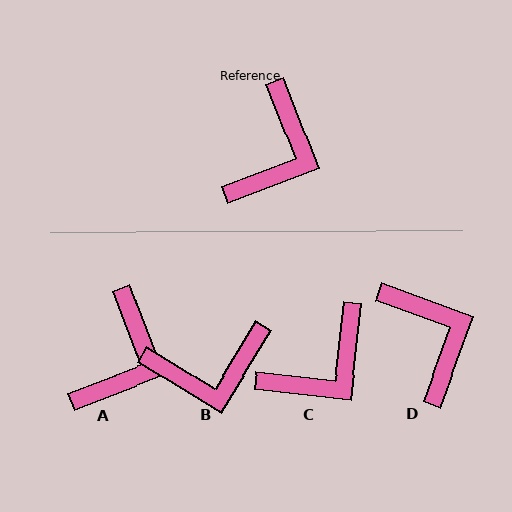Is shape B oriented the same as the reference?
No, it is off by about 53 degrees.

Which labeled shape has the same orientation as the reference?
A.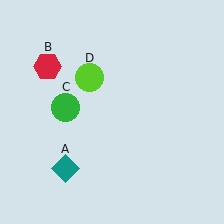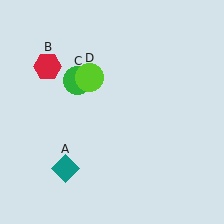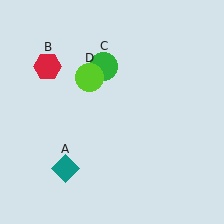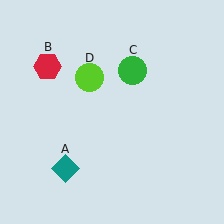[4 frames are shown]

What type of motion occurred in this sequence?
The green circle (object C) rotated clockwise around the center of the scene.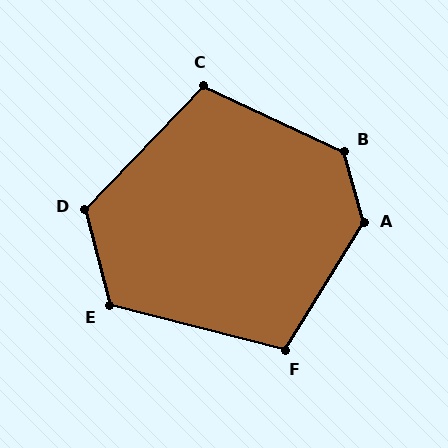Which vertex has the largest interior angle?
A, at approximately 132 degrees.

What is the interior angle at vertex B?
Approximately 131 degrees (obtuse).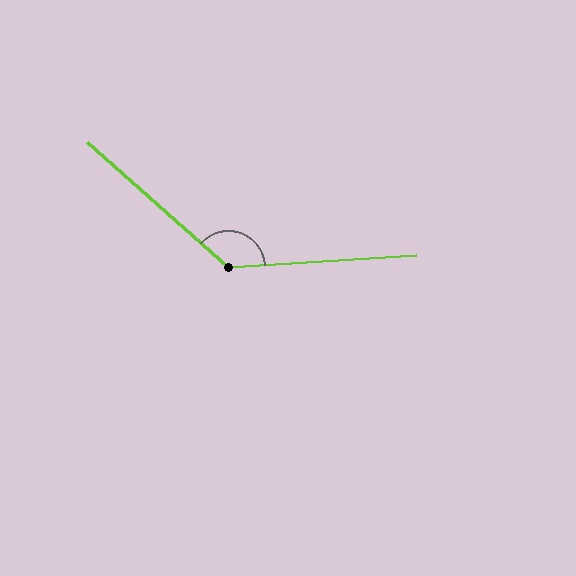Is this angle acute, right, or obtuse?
It is obtuse.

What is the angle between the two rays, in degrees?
Approximately 135 degrees.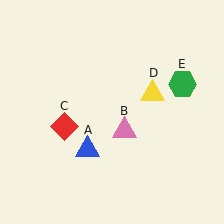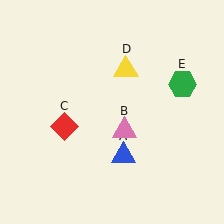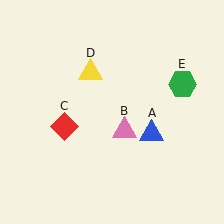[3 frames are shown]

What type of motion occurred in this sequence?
The blue triangle (object A), yellow triangle (object D) rotated counterclockwise around the center of the scene.